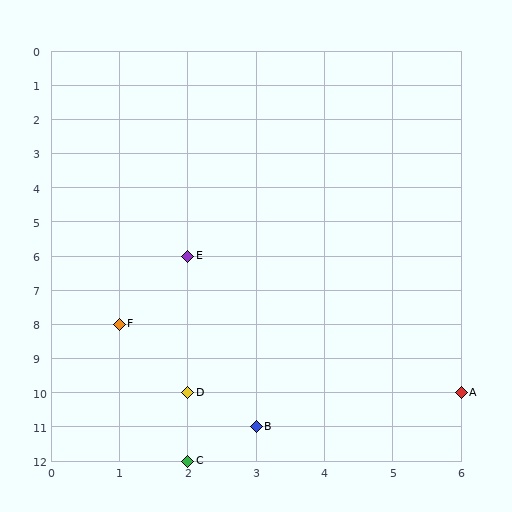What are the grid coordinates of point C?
Point C is at grid coordinates (2, 12).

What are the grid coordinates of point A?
Point A is at grid coordinates (6, 10).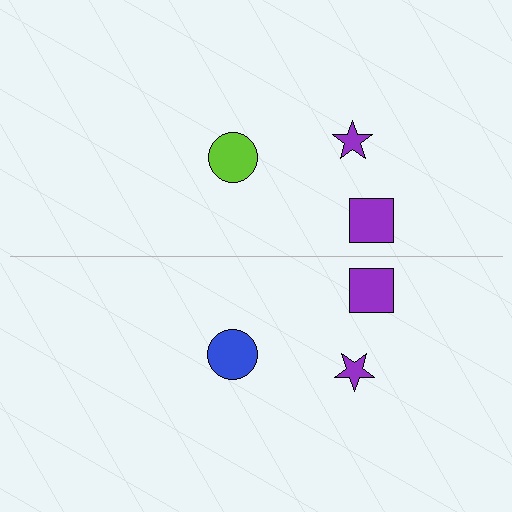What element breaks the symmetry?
The blue circle on the bottom side breaks the symmetry — its mirror counterpart is lime.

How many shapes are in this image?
There are 6 shapes in this image.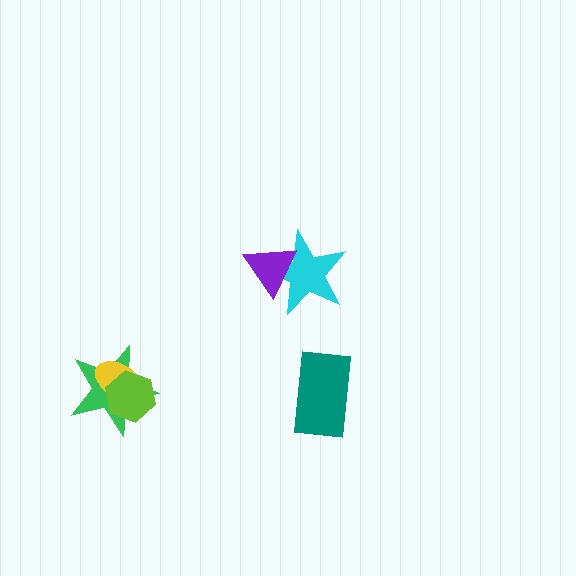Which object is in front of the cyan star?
The purple triangle is in front of the cyan star.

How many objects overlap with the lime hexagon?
2 objects overlap with the lime hexagon.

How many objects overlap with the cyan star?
1 object overlaps with the cyan star.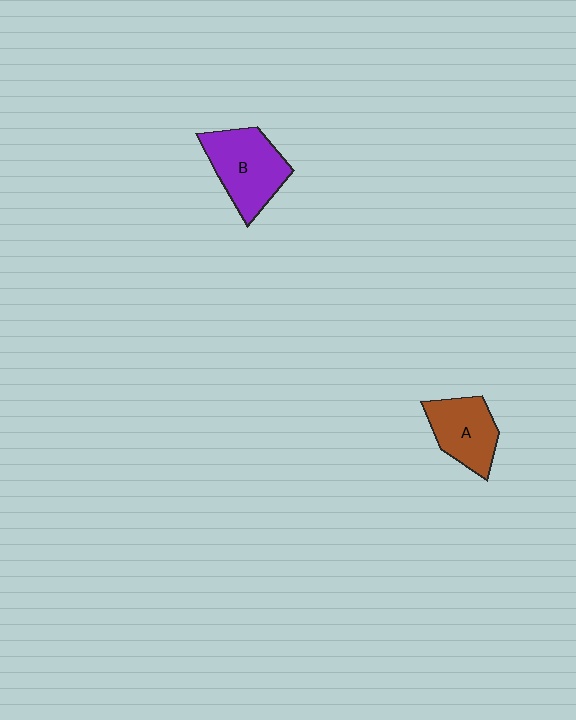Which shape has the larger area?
Shape B (purple).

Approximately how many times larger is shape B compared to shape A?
Approximately 1.3 times.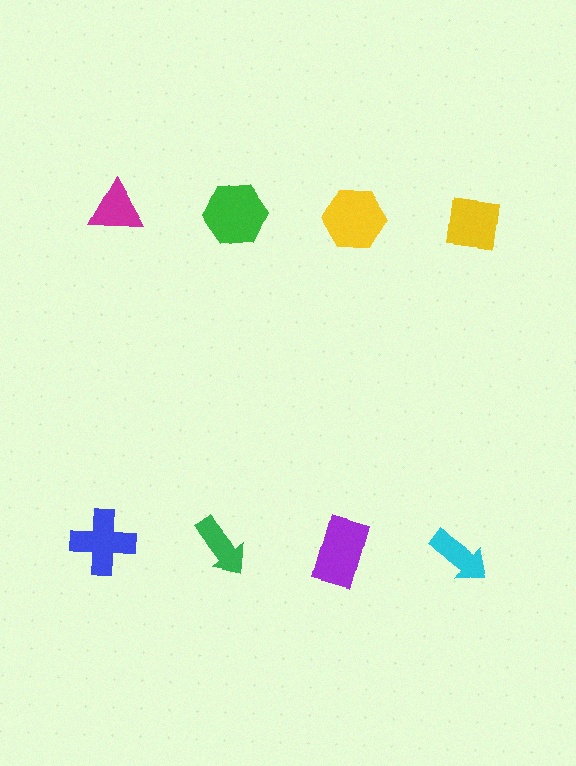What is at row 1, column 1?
A magenta triangle.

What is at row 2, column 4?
A cyan arrow.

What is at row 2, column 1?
A blue cross.